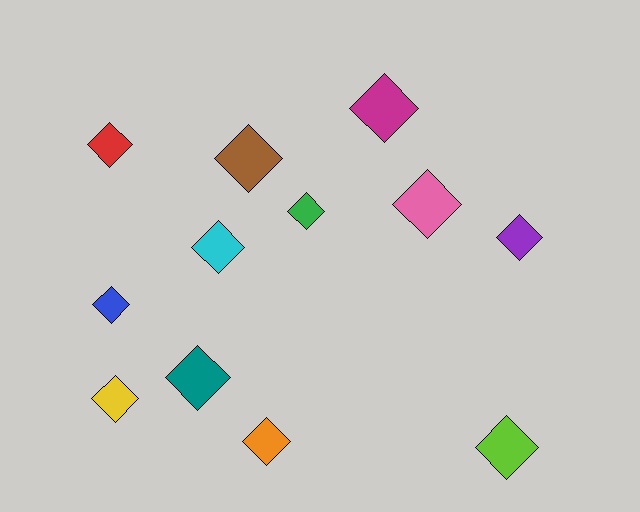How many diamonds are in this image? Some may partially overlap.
There are 12 diamonds.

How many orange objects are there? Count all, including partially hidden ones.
There is 1 orange object.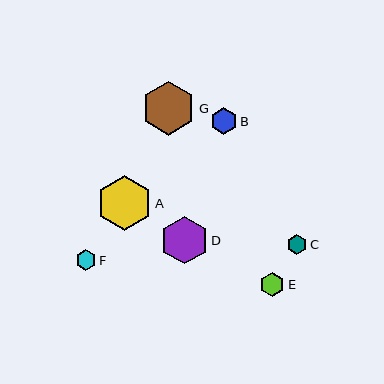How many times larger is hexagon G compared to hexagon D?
Hexagon G is approximately 1.1 times the size of hexagon D.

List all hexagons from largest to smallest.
From largest to smallest: A, G, D, B, E, F, C.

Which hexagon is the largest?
Hexagon A is the largest with a size of approximately 55 pixels.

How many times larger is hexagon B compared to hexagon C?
Hexagon B is approximately 1.3 times the size of hexagon C.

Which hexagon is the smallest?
Hexagon C is the smallest with a size of approximately 20 pixels.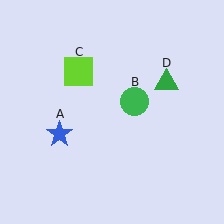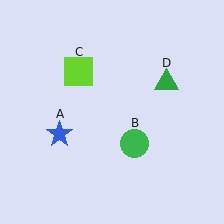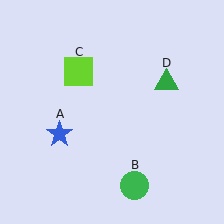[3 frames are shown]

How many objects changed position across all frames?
1 object changed position: green circle (object B).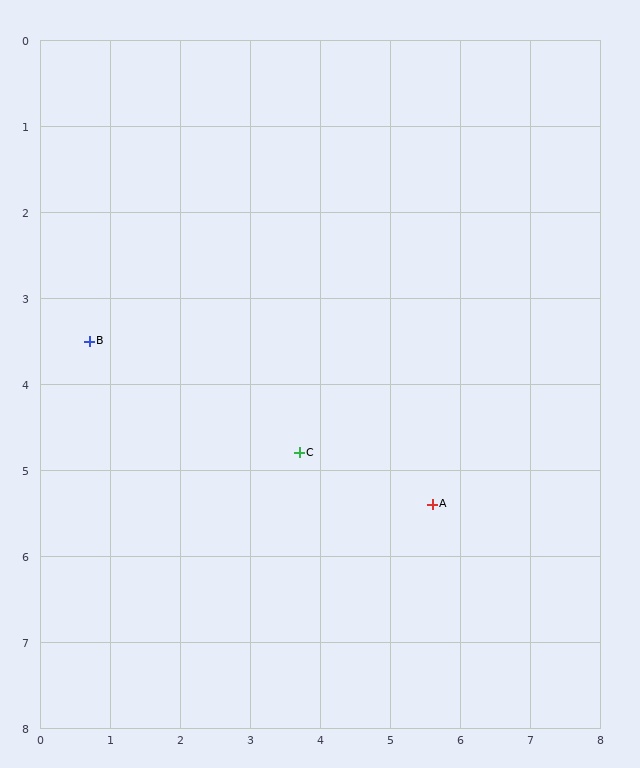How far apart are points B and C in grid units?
Points B and C are about 3.3 grid units apart.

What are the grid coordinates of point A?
Point A is at approximately (5.6, 5.4).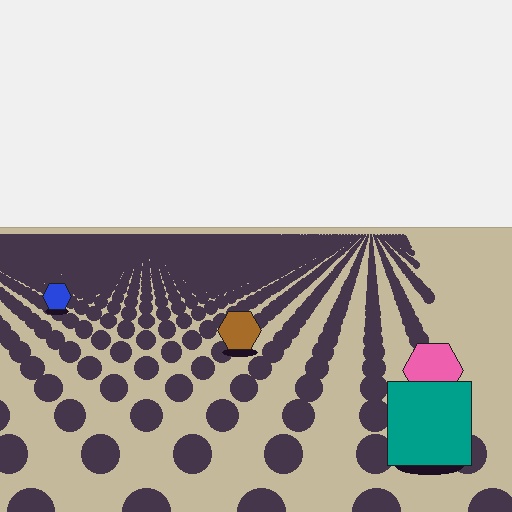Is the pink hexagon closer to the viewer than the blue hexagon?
Yes. The pink hexagon is closer — you can tell from the texture gradient: the ground texture is coarser near it.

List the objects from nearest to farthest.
From nearest to farthest: the teal square, the pink hexagon, the brown hexagon, the blue hexagon.